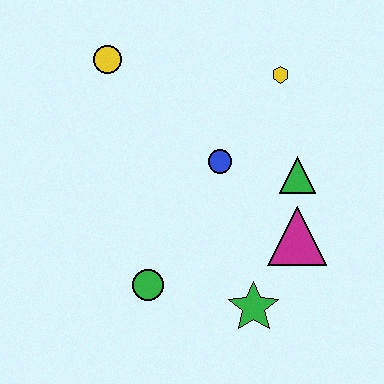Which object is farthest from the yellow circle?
The green star is farthest from the yellow circle.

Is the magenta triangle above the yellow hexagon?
No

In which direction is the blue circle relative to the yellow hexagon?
The blue circle is below the yellow hexagon.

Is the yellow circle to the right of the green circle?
No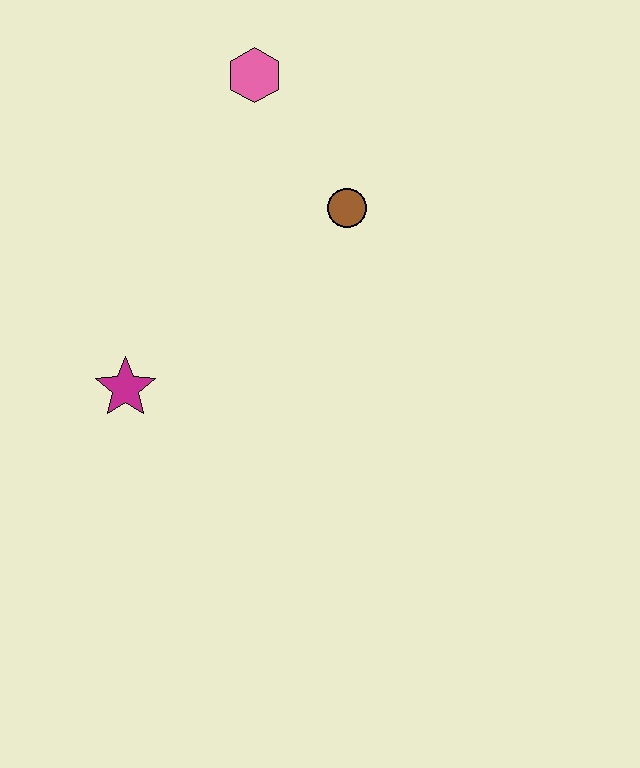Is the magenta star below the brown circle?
Yes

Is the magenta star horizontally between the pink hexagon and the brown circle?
No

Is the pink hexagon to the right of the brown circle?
No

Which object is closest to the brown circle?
The pink hexagon is closest to the brown circle.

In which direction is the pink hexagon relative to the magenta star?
The pink hexagon is above the magenta star.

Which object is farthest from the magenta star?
The pink hexagon is farthest from the magenta star.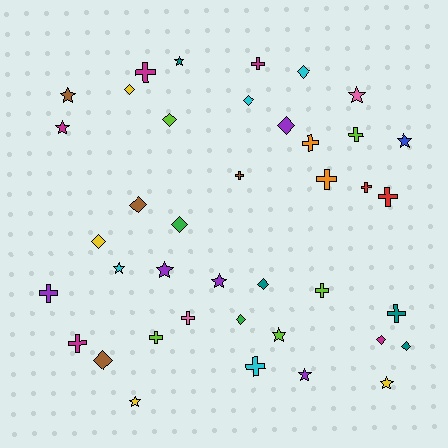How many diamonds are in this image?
There are 13 diamonds.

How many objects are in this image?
There are 40 objects.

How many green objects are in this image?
There are 2 green objects.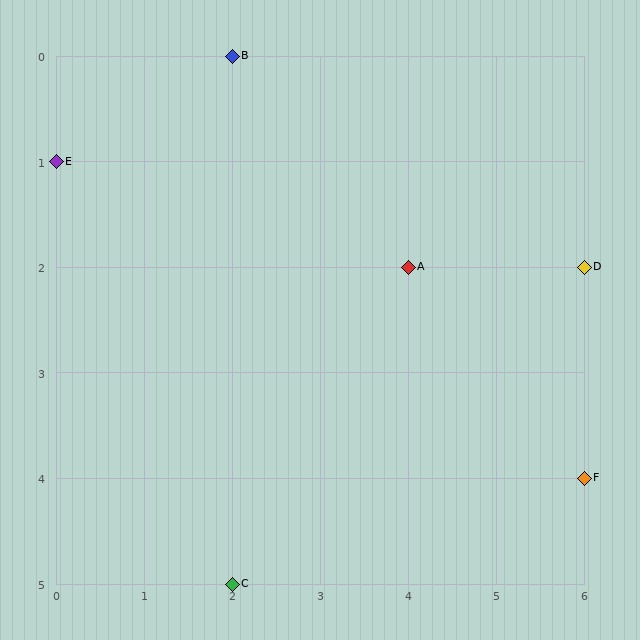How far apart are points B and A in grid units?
Points B and A are 2 columns and 2 rows apart (about 2.8 grid units diagonally).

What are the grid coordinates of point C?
Point C is at grid coordinates (2, 5).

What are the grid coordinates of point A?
Point A is at grid coordinates (4, 2).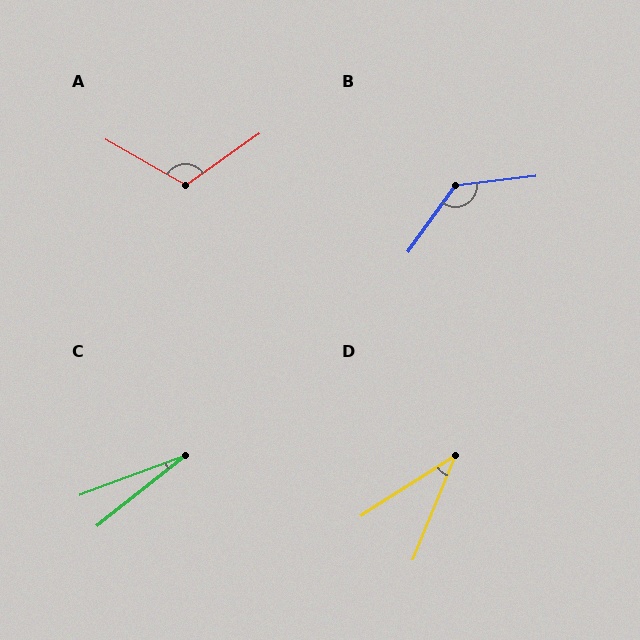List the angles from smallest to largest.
C (18°), D (35°), A (115°), B (132°).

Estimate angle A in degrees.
Approximately 115 degrees.